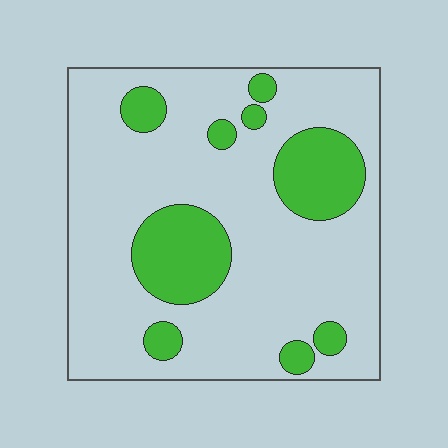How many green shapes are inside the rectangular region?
9.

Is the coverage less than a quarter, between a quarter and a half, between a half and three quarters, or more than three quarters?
Less than a quarter.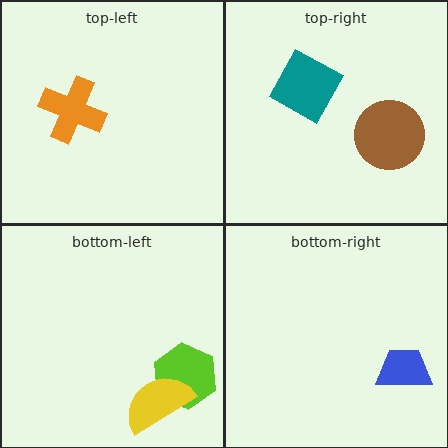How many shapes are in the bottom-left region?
2.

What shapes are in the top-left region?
The orange cross.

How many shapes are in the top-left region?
1.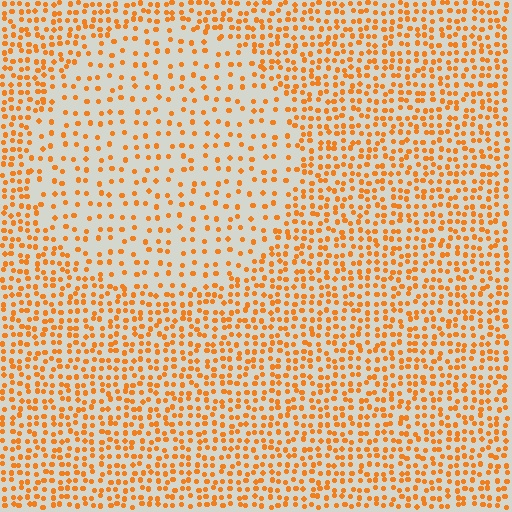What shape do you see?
I see a circle.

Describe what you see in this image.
The image contains small orange elements arranged at two different densities. A circle-shaped region is visible where the elements are less densely packed than the surrounding area.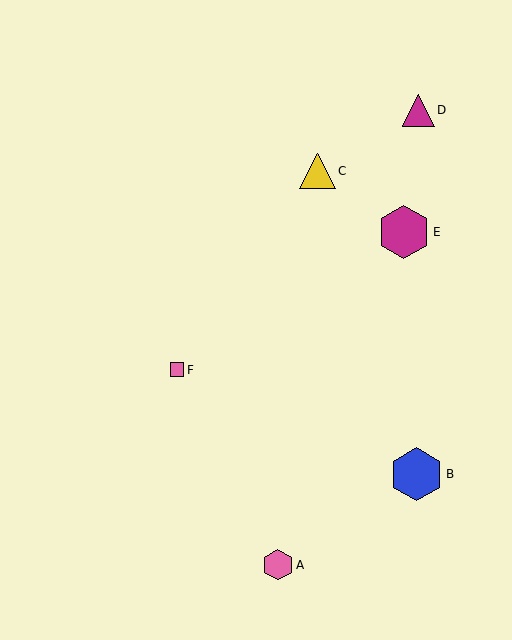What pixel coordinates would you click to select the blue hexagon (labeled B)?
Click at (417, 474) to select the blue hexagon B.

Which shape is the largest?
The blue hexagon (labeled B) is the largest.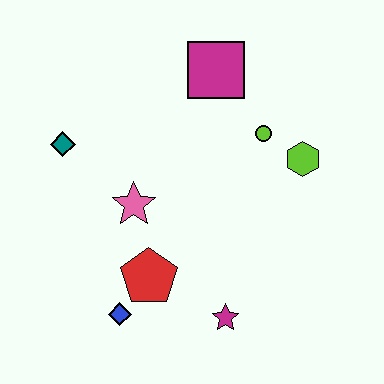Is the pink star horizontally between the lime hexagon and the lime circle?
No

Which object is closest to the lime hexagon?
The lime circle is closest to the lime hexagon.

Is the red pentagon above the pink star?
No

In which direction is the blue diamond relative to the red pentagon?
The blue diamond is below the red pentagon.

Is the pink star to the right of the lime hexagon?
No